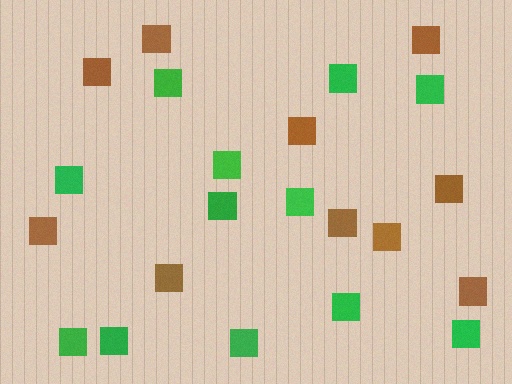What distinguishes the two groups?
There are 2 groups: one group of green squares (12) and one group of brown squares (10).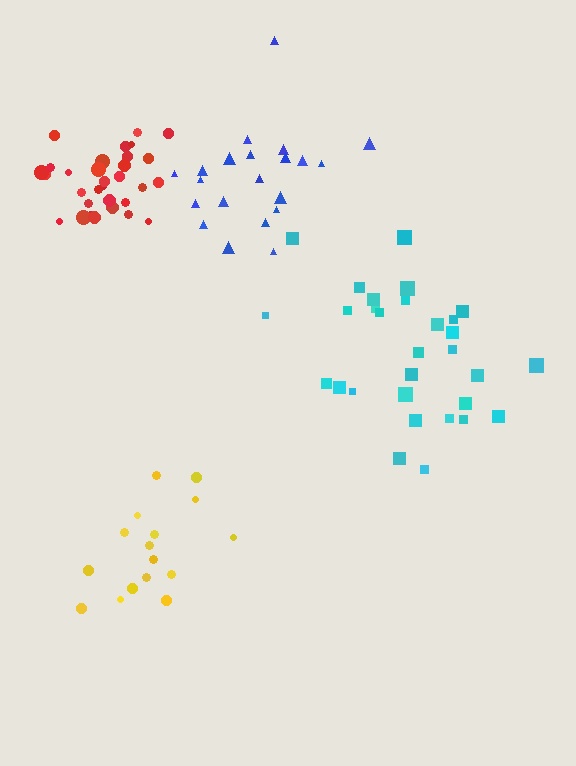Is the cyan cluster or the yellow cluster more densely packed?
Yellow.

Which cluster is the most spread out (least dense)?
Blue.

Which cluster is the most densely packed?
Red.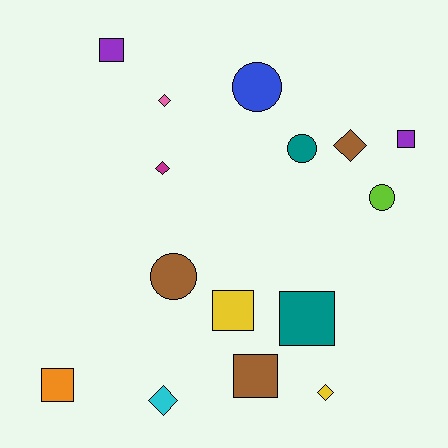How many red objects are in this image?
There are no red objects.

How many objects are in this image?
There are 15 objects.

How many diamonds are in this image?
There are 5 diamonds.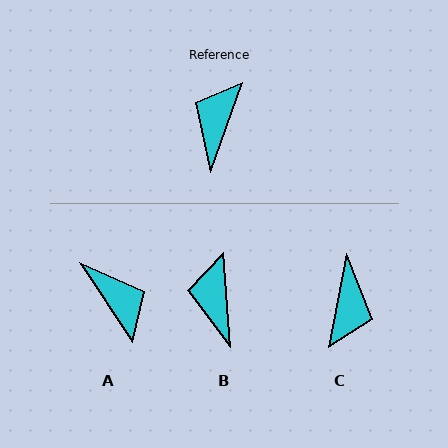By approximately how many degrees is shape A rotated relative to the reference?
Approximately 126 degrees clockwise.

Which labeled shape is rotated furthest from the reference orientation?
C, about 171 degrees away.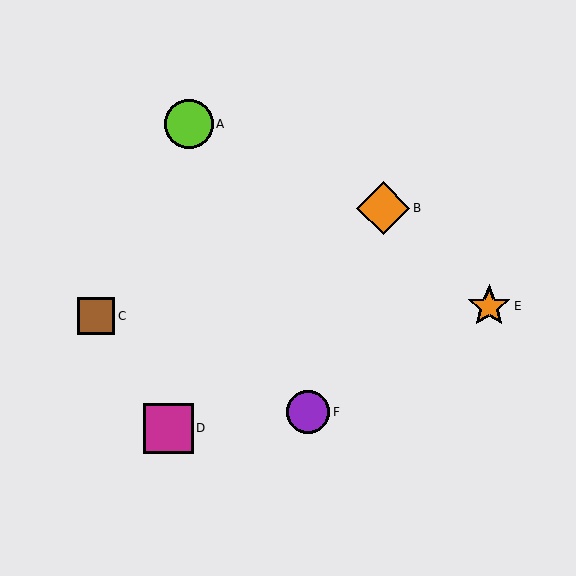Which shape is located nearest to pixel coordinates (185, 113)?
The lime circle (labeled A) at (189, 124) is nearest to that location.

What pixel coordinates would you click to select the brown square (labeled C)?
Click at (96, 316) to select the brown square C.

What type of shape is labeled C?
Shape C is a brown square.